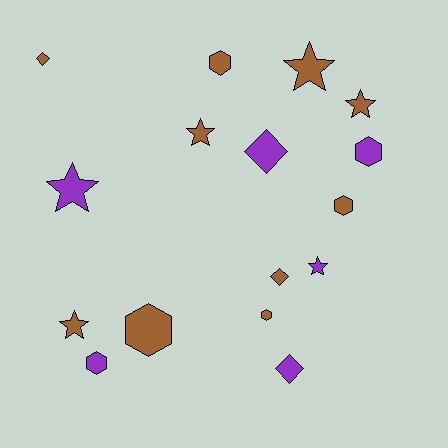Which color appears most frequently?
Brown, with 10 objects.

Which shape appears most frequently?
Star, with 6 objects.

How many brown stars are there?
There are 4 brown stars.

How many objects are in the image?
There are 16 objects.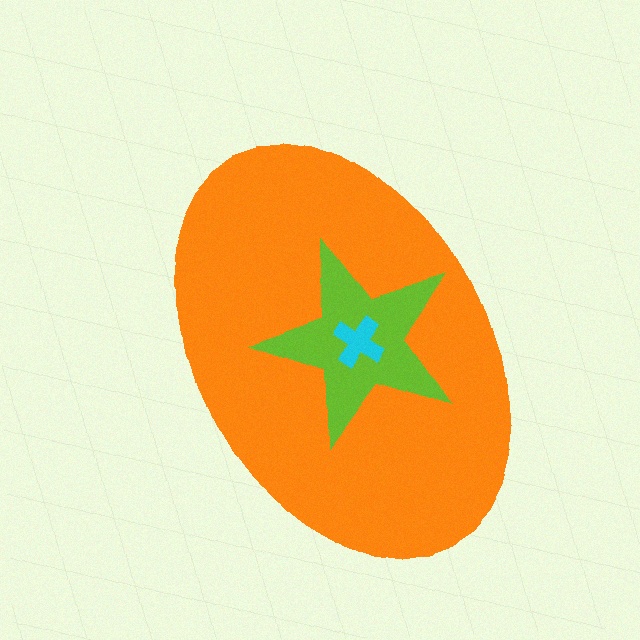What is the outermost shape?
The orange ellipse.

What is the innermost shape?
The cyan cross.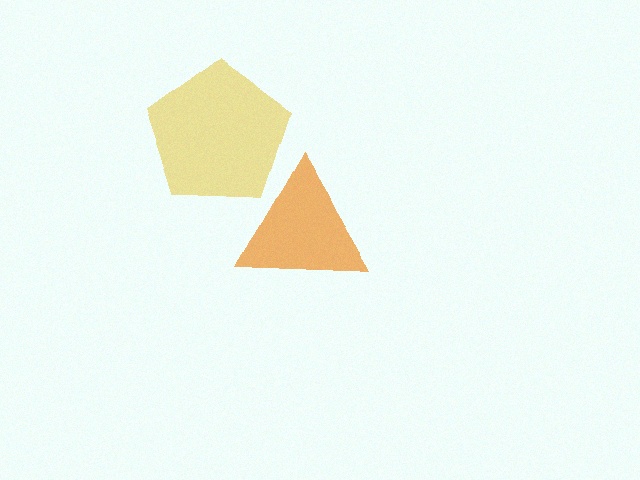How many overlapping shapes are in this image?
There are 2 overlapping shapes in the image.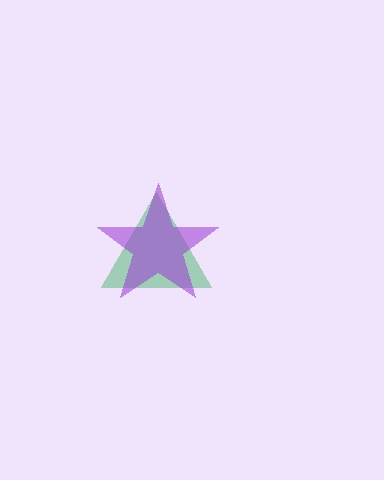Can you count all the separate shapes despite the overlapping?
Yes, there are 2 separate shapes.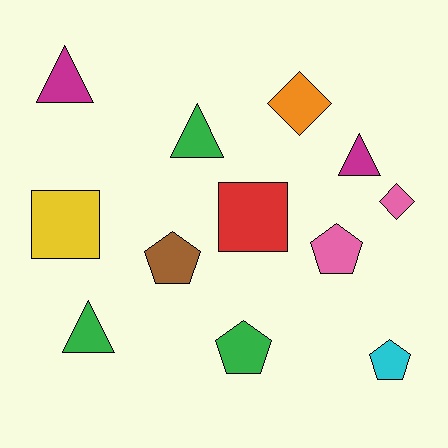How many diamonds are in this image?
There are 2 diamonds.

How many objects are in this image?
There are 12 objects.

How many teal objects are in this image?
There are no teal objects.